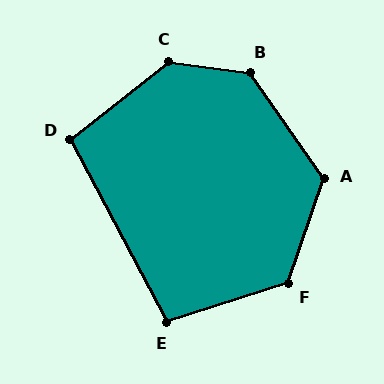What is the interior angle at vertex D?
Approximately 101 degrees (obtuse).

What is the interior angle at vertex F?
Approximately 127 degrees (obtuse).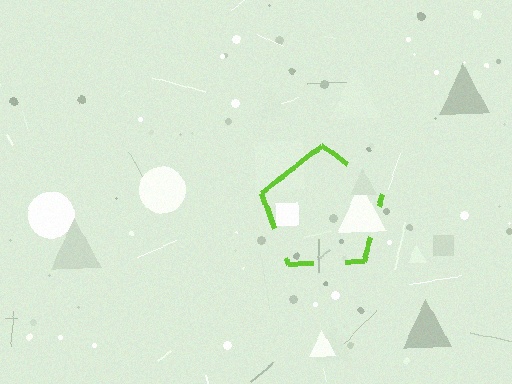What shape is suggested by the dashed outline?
The dashed outline suggests a pentagon.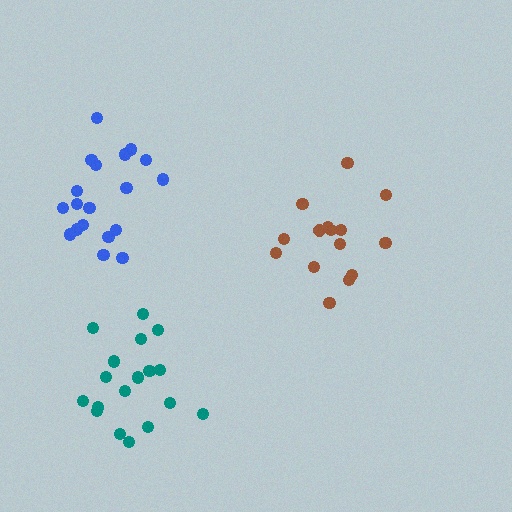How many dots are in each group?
Group 1: 19 dots, Group 2: 15 dots, Group 3: 18 dots (52 total).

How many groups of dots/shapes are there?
There are 3 groups.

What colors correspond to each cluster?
The clusters are colored: blue, brown, teal.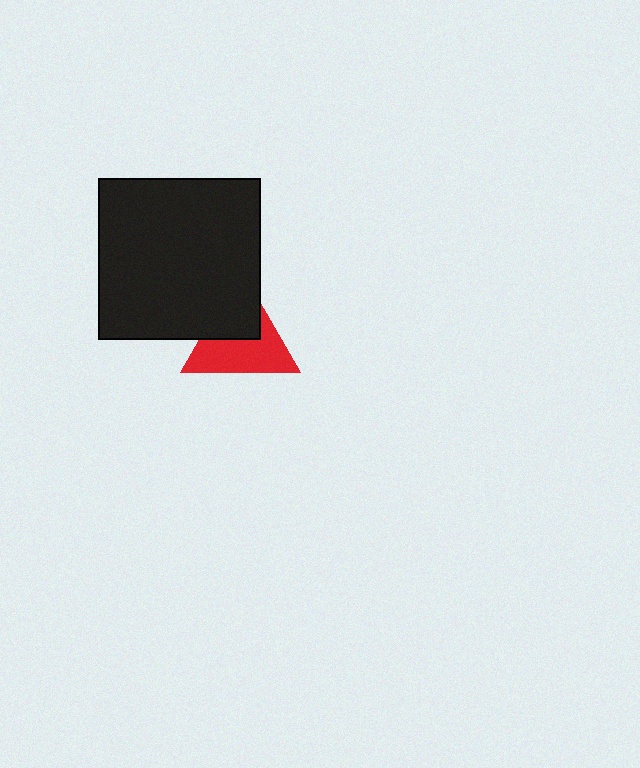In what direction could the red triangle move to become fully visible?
The red triangle could move toward the lower-right. That would shift it out from behind the black rectangle entirely.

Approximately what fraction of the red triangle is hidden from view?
Roughly 40% of the red triangle is hidden behind the black rectangle.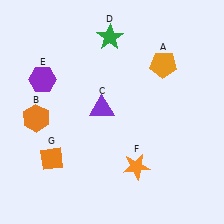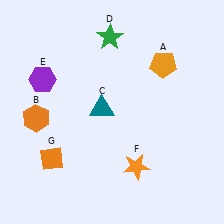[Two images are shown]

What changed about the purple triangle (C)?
In Image 1, C is purple. In Image 2, it changed to teal.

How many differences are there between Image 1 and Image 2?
There is 1 difference between the two images.